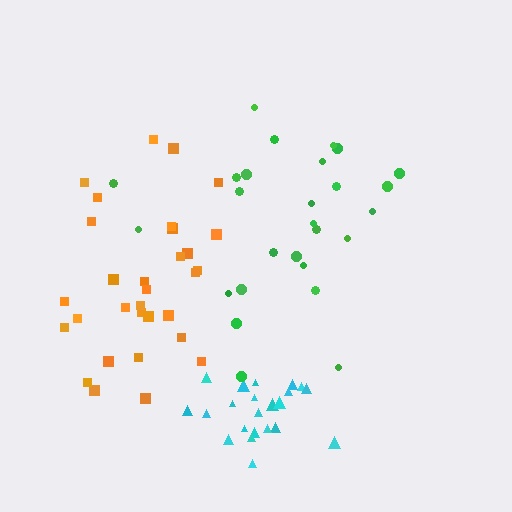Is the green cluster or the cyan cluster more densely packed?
Cyan.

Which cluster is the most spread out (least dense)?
Green.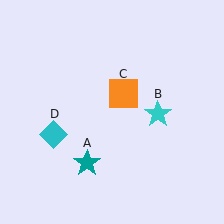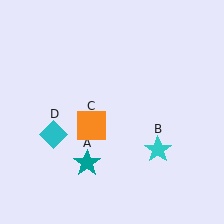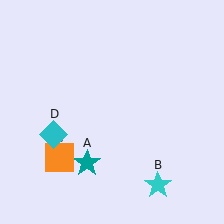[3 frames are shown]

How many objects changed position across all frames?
2 objects changed position: cyan star (object B), orange square (object C).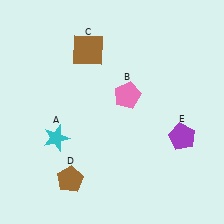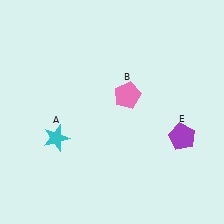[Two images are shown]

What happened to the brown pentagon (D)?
The brown pentagon (D) was removed in Image 2. It was in the bottom-left area of Image 1.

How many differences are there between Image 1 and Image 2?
There are 2 differences between the two images.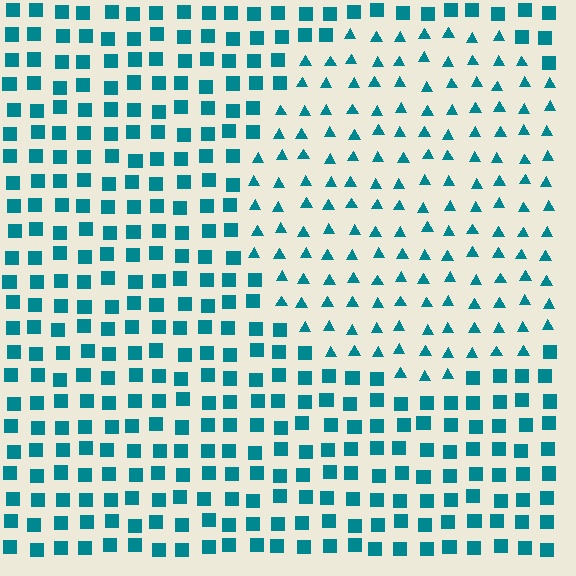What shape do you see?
I see a circle.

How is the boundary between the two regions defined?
The boundary is defined by a change in element shape: triangles inside vs. squares outside. All elements share the same color and spacing.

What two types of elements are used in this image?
The image uses triangles inside the circle region and squares outside it.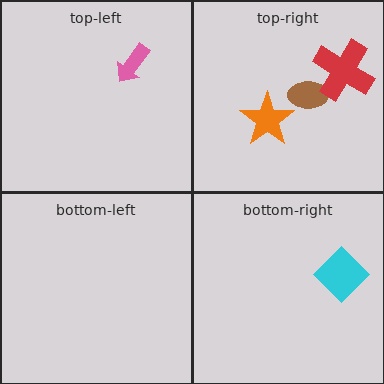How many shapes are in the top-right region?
3.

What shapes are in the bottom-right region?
The cyan diamond.